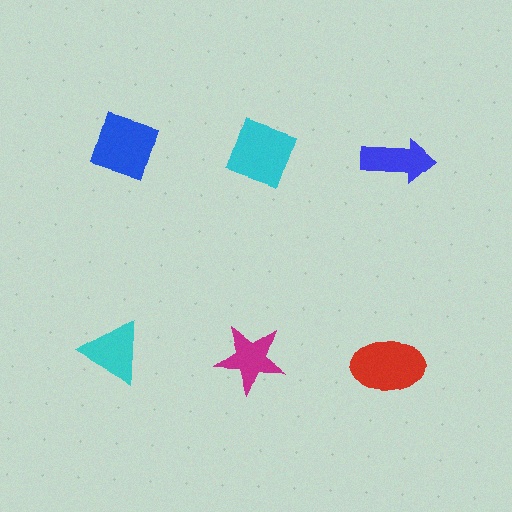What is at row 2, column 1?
A cyan triangle.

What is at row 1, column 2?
A cyan diamond.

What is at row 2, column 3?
A red ellipse.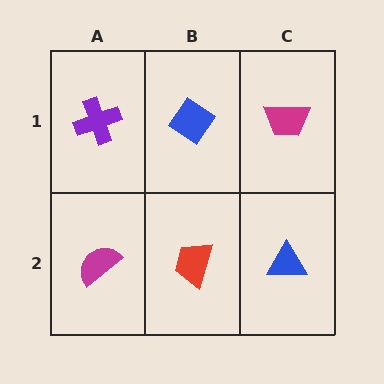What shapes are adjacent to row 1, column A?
A magenta semicircle (row 2, column A), a blue diamond (row 1, column B).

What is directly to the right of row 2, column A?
A red trapezoid.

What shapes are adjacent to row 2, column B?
A blue diamond (row 1, column B), a magenta semicircle (row 2, column A), a blue triangle (row 2, column C).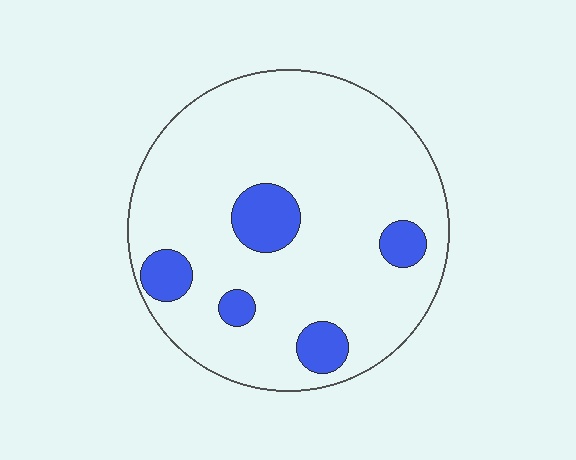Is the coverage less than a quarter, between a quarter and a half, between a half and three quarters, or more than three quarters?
Less than a quarter.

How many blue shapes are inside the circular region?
5.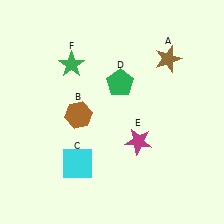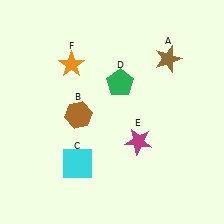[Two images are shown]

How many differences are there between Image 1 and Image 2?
There is 1 difference between the two images.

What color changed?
The star (F) changed from green in Image 1 to orange in Image 2.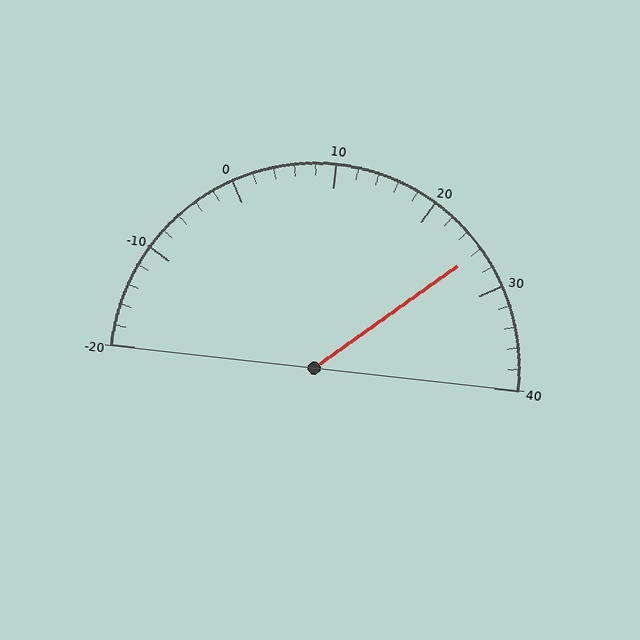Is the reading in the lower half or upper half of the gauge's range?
The reading is in the upper half of the range (-20 to 40).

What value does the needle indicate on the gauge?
The needle indicates approximately 26.